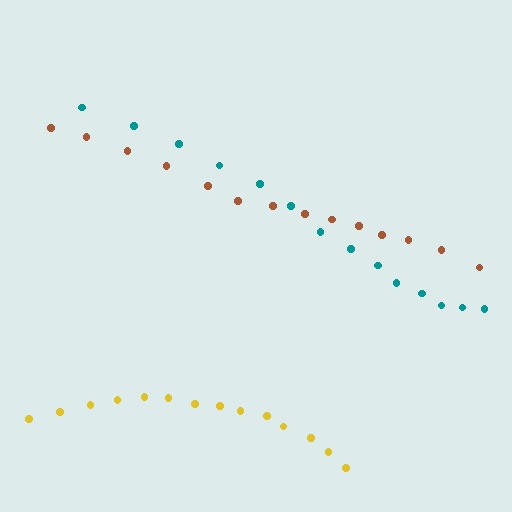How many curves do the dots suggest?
There are 3 distinct paths.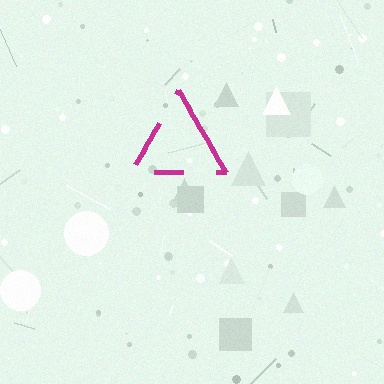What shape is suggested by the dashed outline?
The dashed outline suggests a triangle.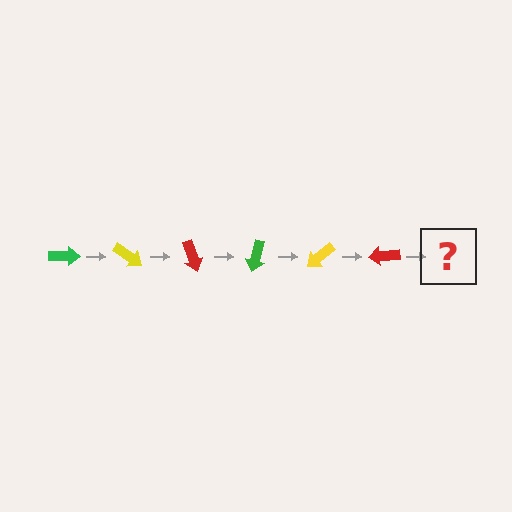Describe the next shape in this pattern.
It should be a green arrow, rotated 210 degrees from the start.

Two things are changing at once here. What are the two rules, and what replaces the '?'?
The two rules are that it rotates 35 degrees each step and the color cycles through green, yellow, and red. The '?' should be a green arrow, rotated 210 degrees from the start.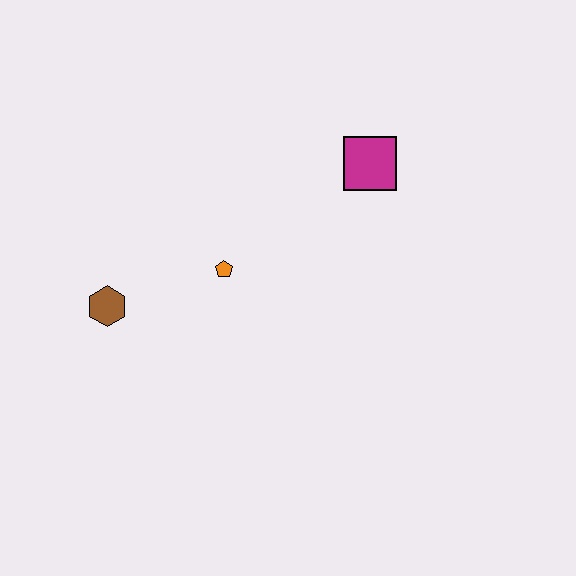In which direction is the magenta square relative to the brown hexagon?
The magenta square is to the right of the brown hexagon.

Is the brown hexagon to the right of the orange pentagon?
No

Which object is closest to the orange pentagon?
The brown hexagon is closest to the orange pentagon.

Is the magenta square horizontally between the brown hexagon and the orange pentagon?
No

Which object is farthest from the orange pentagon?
The magenta square is farthest from the orange pentagon.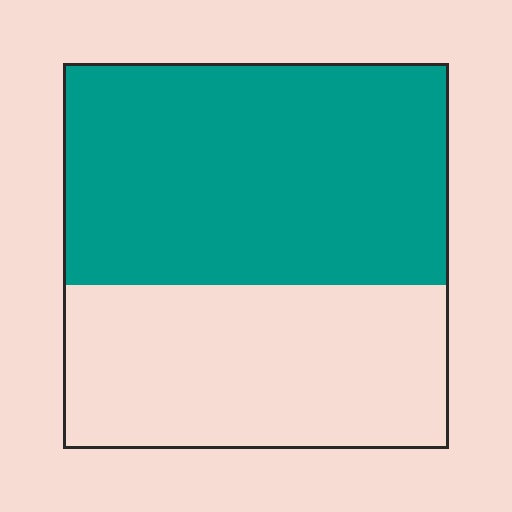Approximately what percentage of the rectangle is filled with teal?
Approximately 60%.